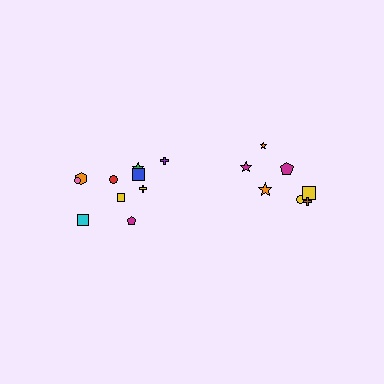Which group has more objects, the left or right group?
The left group.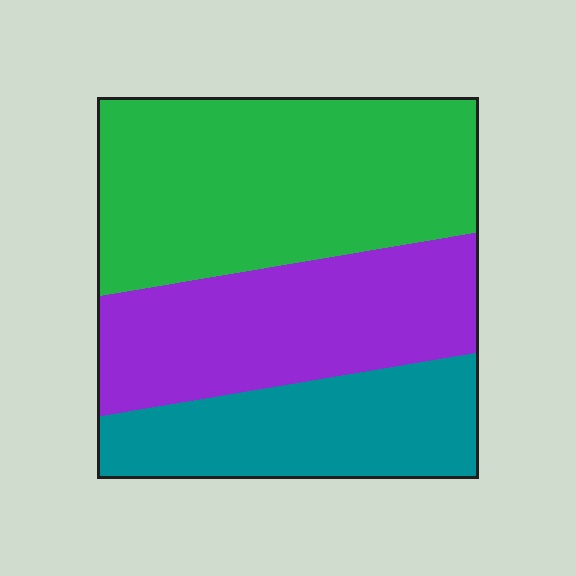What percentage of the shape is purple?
Purple covers 31% of the shape.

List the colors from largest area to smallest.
From largest to smallest: green, purple, teal.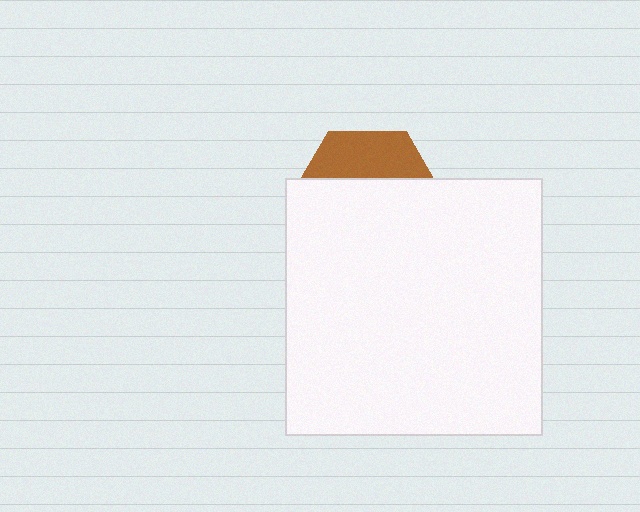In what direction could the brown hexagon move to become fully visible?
The brown hexagon could move up. That would shift it out from behind the white square entirely.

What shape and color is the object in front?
The object in front is a white square.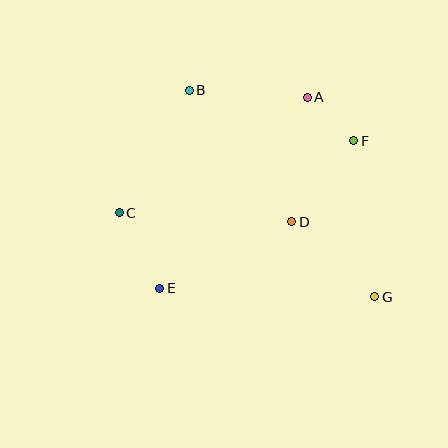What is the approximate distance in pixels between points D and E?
The distance between D and E is approximately 148 pixels.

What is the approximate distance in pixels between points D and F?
The distance between D and F is approximately 102 pixels.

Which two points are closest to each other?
Points A and F are closest to each other.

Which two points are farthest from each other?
Points B and G are farthest from each other.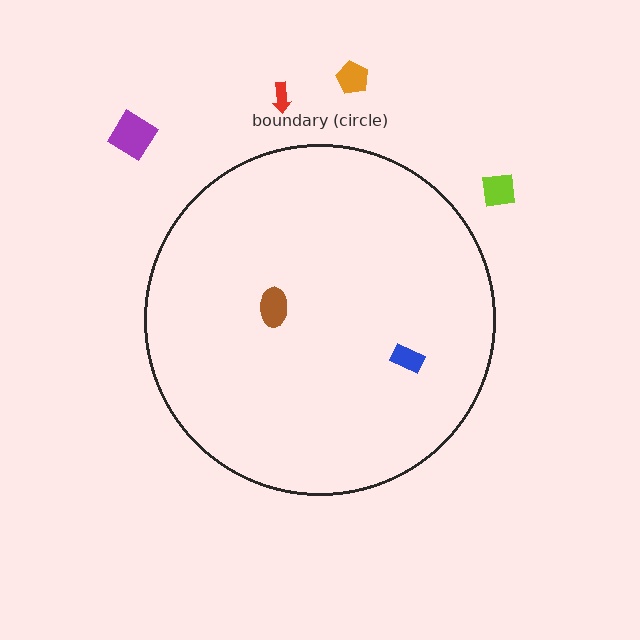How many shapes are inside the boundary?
2 inside, 4 outside.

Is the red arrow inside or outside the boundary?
Outside.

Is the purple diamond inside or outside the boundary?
Outside.